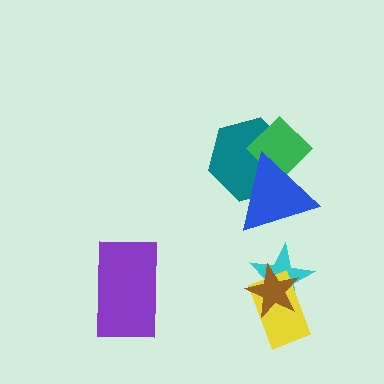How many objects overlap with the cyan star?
2 objects overlap with the cyan star.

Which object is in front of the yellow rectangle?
The brown star is in front of the yellow rectangle.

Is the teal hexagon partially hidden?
Yes, it is partially covered by another shape.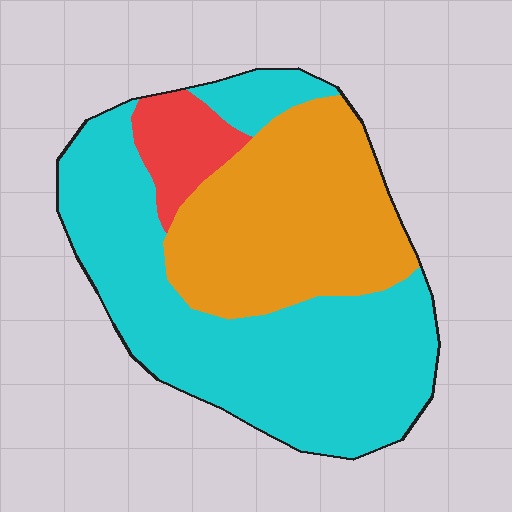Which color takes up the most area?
Cyan, at roughly 55%.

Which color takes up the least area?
Red, at roughly 10%.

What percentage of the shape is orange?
Orange takes up between a quarter and a half of the shape.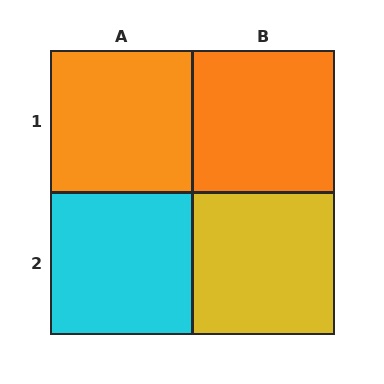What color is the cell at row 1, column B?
Orange.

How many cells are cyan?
1 cell is cyan.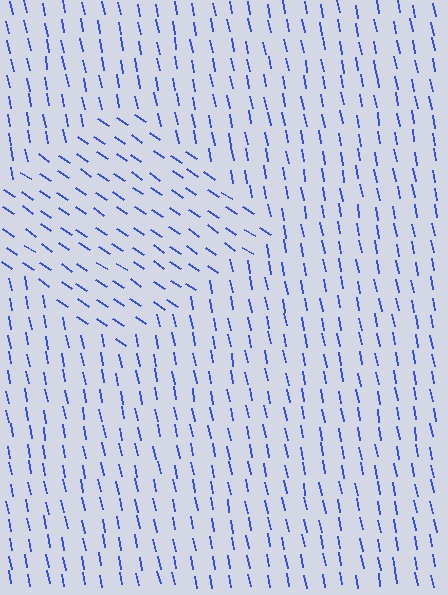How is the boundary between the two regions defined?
The boundary is defined purely by a change in line orientation (approximately 45 degrees difference). All lines are the same color and thickness.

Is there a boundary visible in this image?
Yes, there is a texture boundary formed by a change in line orientation.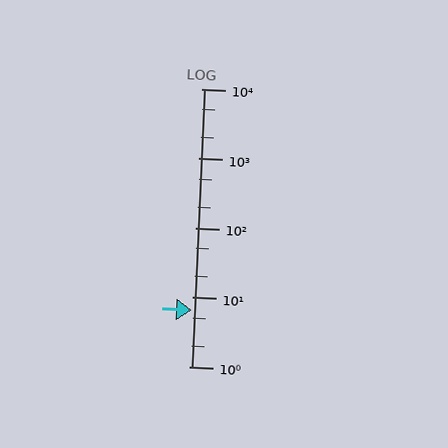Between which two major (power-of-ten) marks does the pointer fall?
The pointer is between 1 and 10.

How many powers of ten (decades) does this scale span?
The scale spans 4 decades, from 1 to 10000.